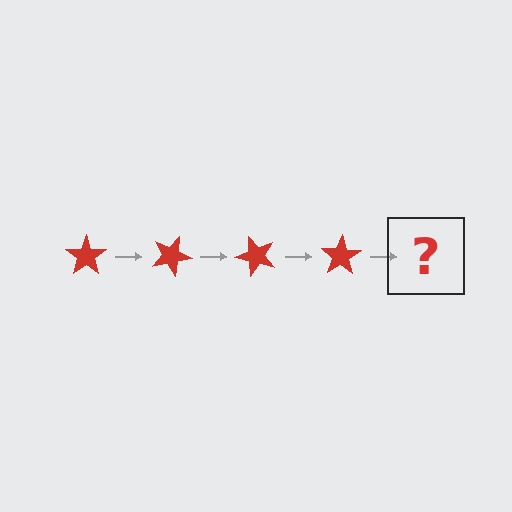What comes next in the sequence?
The next element should be a red star rotated 100 degrees.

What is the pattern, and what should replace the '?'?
The pattern is that the star rotates 25 degrees each step. The '?' should be a red star rotated 100 degrees.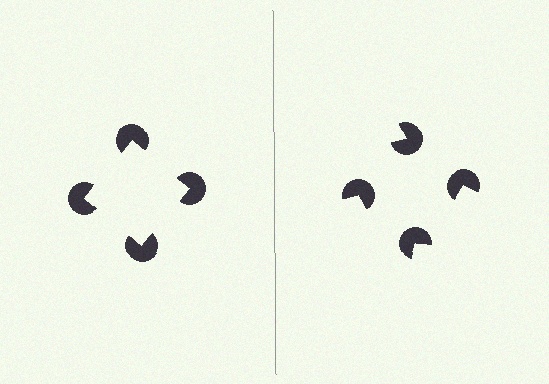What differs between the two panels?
The pac-man discs are positioned identically on both sides; only the wedge orientations differ. On the left they align to a square; on the right they are misaligned.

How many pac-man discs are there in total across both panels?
8 — 4 on each side.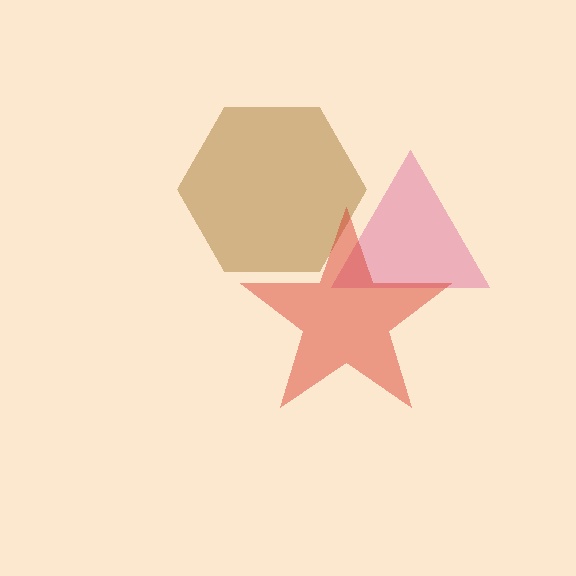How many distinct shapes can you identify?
There are 3 distinct shapes: a pink triangle, a brown hexagon, a red star.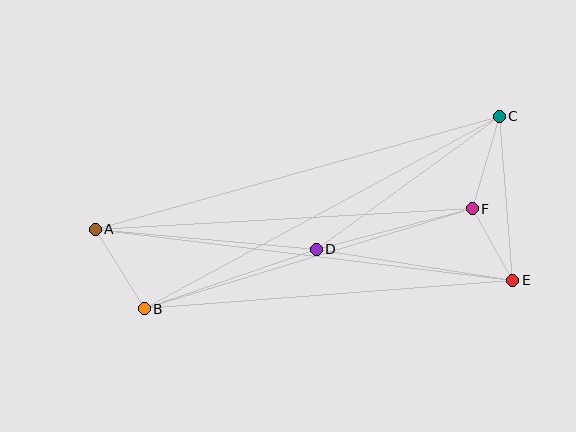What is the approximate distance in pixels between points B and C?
The distance between B and C is approximately 404 pixels.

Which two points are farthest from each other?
Points A and E are farthest from each other.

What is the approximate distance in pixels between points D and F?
The distance between D and F is approximately 161 pixels.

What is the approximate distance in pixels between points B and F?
The distance between B and F is approximately 343 pixels.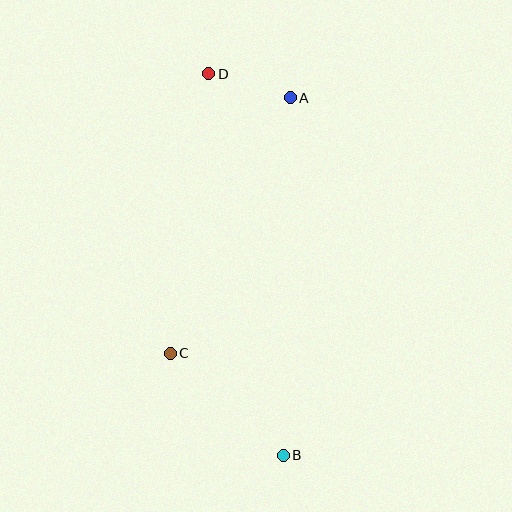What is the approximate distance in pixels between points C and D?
The distance between C and D is approximately 282 pixels.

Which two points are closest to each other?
Points A and D are closest to each other.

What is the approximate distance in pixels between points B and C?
The distance between B and C is approximately 152 pixels.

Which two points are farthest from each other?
Points B and D are farthest from each other.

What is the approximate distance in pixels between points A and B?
The distance between A and B is approximately 357 pixels.